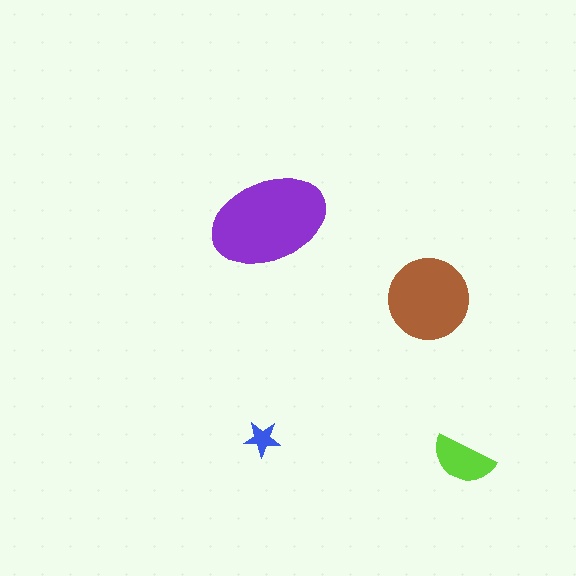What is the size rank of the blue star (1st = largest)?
4th.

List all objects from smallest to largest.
The blue star, the lime semicircle, the brown circle, the purple ellipse.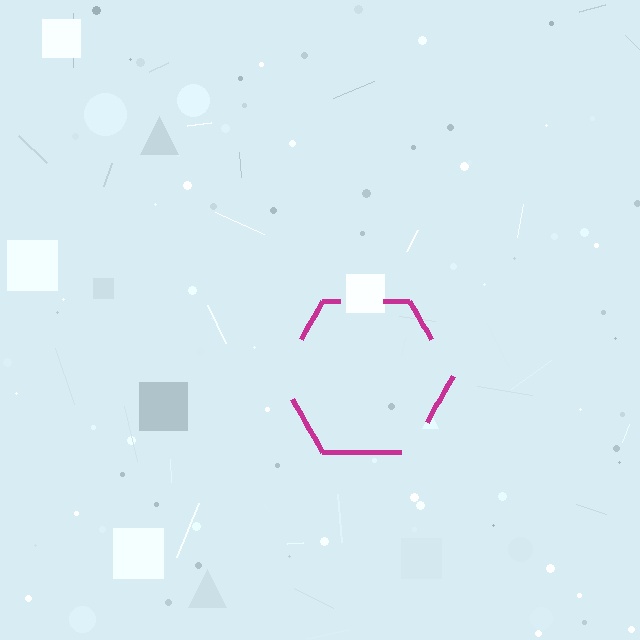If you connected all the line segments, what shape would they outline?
They would outline a hexagon.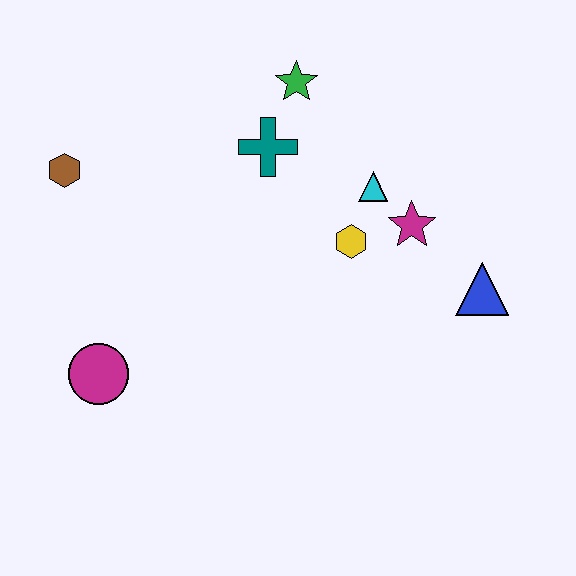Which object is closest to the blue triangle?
The magenta star is closest to the blue triangle.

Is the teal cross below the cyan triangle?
No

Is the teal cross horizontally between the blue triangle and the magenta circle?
Yes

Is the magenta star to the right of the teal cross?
Yes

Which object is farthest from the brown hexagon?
The blue triangle is farthest from the brown hexagon.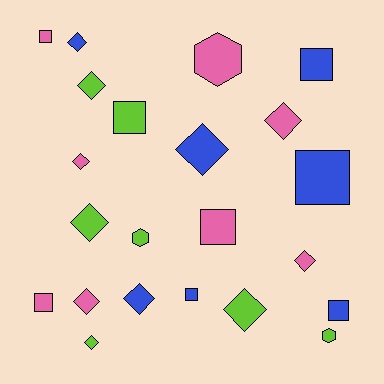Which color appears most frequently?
Pink, with 8 objects.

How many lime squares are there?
There is 1 lime square.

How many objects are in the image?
There are 22 objects.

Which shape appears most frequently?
Diamond, with 11 objects.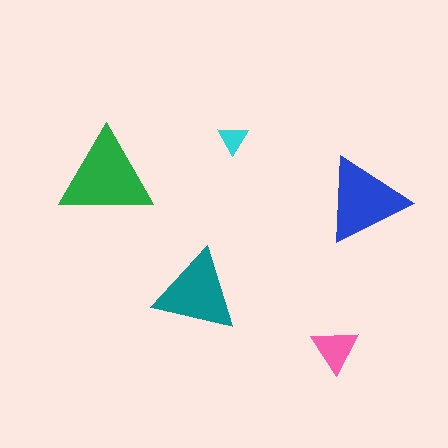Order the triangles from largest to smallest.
the green one, the blue one, the teal one, the pink one, the cyan one.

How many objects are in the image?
There are 5 objects in the image.